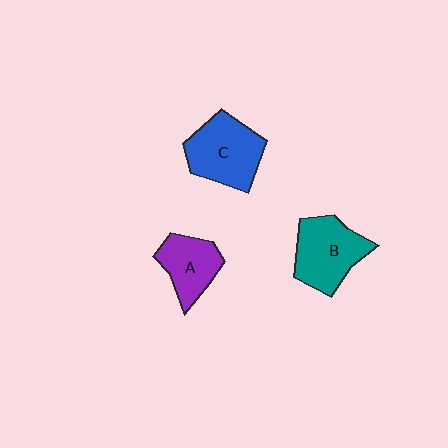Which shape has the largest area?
Shape C (blue).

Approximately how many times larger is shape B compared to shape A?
Approximately 1.3 times.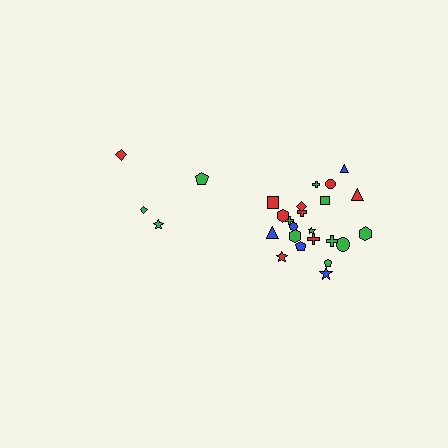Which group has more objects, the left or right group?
The right group.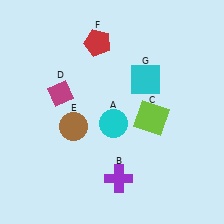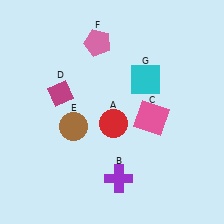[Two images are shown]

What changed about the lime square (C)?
In Image 1, C is lime. In Image 2, it changed to pink.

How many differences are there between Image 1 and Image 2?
There are 3 differences between the two images.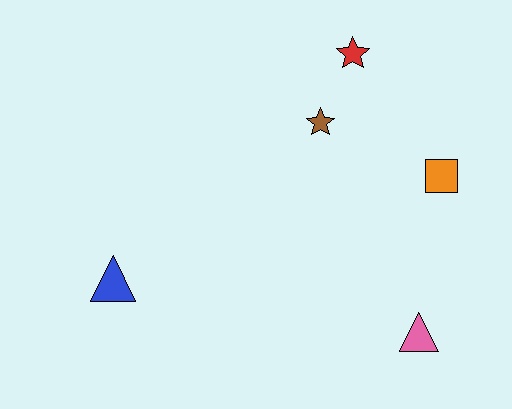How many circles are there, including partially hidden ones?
There are no circles.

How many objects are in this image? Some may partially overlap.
There are 5 objects.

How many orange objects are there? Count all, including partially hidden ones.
There is 1 orange object.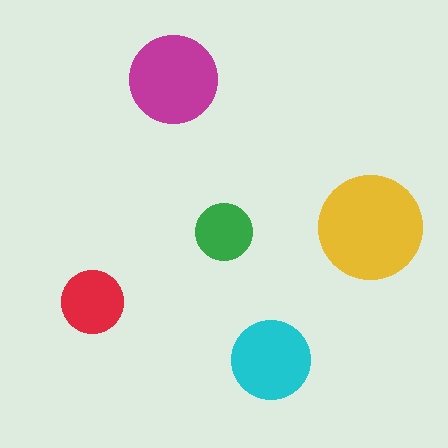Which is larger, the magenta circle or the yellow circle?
The yellow one.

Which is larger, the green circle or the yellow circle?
The yellow one.